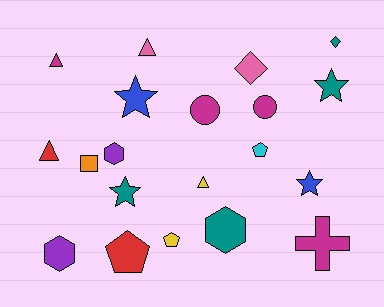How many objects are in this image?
There are 20 objects.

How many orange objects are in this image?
There is 1 orange object.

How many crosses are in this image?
There is 1 cross.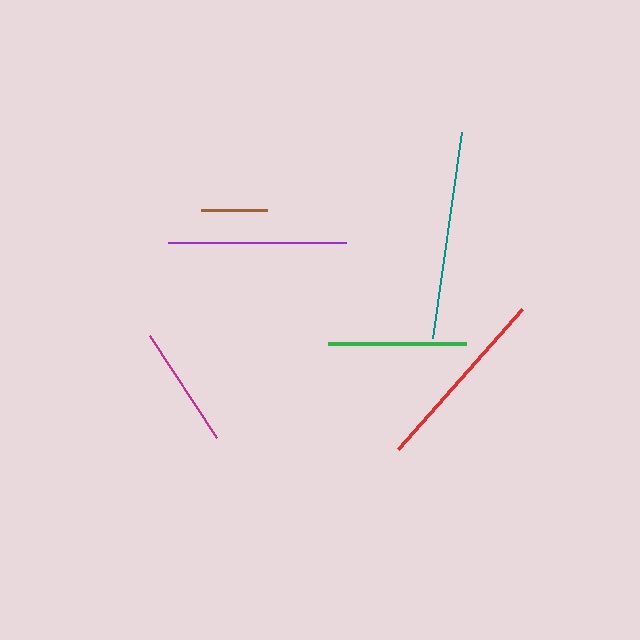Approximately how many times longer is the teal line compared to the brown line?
The teal line is approximately 3.1 times the length of the brown line.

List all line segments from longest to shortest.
From longest to shortest: teal, red, purple, green, magenta, brown.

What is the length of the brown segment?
The brown segment is approximately 66 pixels long.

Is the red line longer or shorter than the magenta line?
The red line is longer than the magenta line.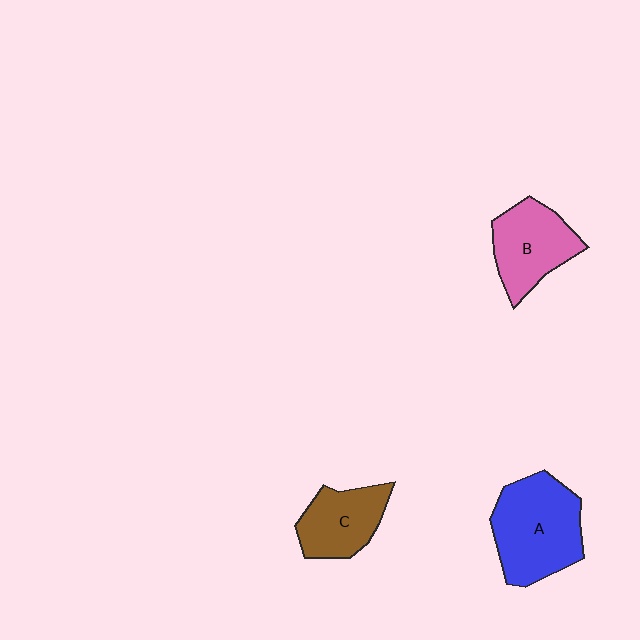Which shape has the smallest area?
Shape C (brown).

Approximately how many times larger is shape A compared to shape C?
Approximately 1.6 times.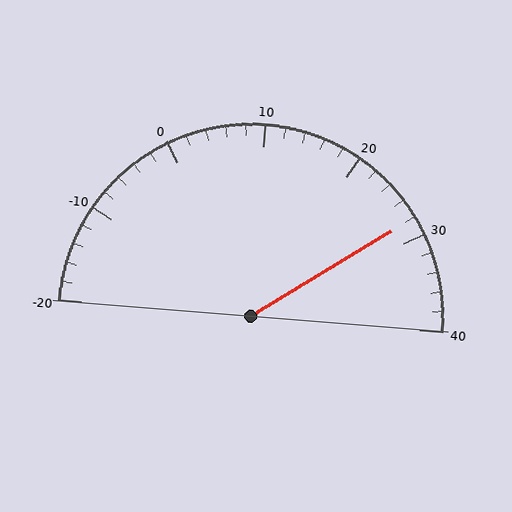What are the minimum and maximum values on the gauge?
The gauge ranges from -20 to 40.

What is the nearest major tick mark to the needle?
The nearest major tick mark is 30.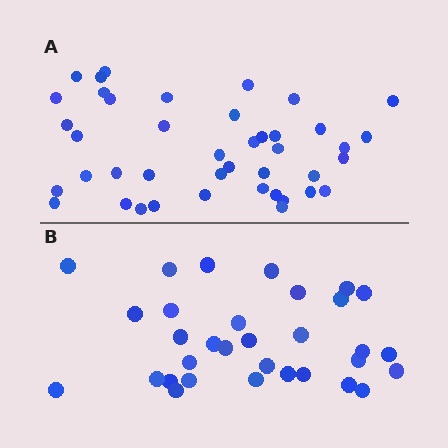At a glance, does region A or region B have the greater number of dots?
Region A (the top region) has more dots.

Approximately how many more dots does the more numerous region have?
Region A has roughly 10 or so more dots than region B.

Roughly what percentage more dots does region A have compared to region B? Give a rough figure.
About 30% more.